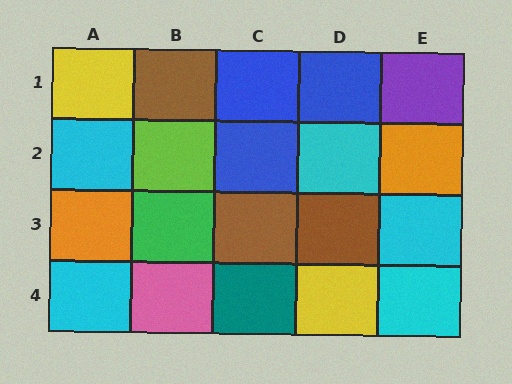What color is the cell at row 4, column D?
Yellow.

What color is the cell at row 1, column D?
Blue.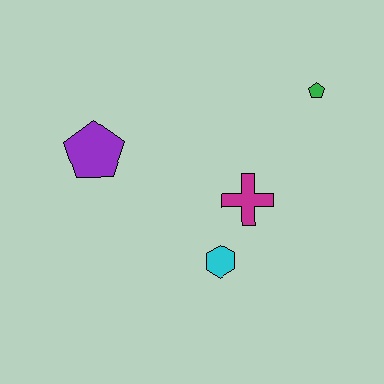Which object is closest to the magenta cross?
The cyan hexagon is closest to the magenta cross.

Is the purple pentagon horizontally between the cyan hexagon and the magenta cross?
No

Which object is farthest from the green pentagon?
The purple pentagon is farthest from the green pentagon.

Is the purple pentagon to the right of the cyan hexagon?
No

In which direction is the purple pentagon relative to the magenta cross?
The purple pentagon is to the left of the magenta cross.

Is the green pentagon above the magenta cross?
Yes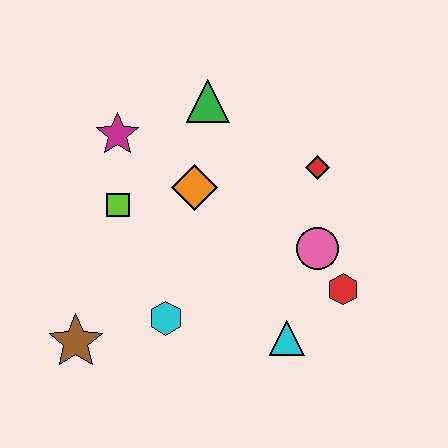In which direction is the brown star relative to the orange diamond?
The brown star is below the orange diamond.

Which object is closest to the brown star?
The cyan hexagon is closest to the brown star.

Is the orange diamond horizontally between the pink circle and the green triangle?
No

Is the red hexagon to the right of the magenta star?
Yes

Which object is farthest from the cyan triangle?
The magenta star is farthest from the cyan triangle.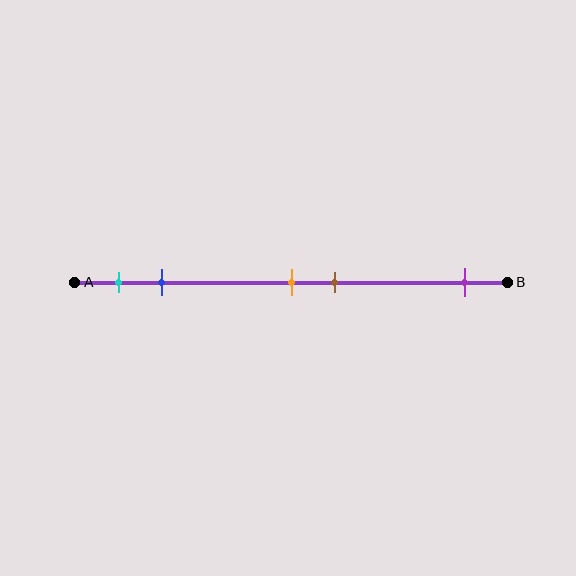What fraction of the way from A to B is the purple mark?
The purple mark is approximately 90% (0.9) of the way from A to B.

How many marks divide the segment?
There are 5 marks dividing the segment.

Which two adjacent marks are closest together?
The orange and brown marks are the closest adjacent pair.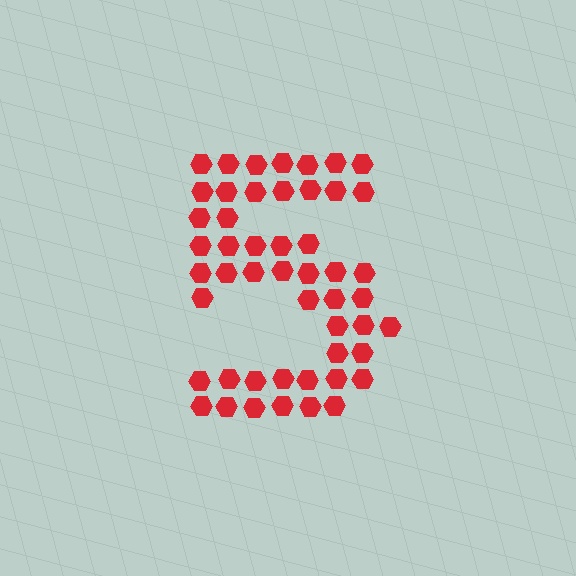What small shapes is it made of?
It is made of small hexagons.